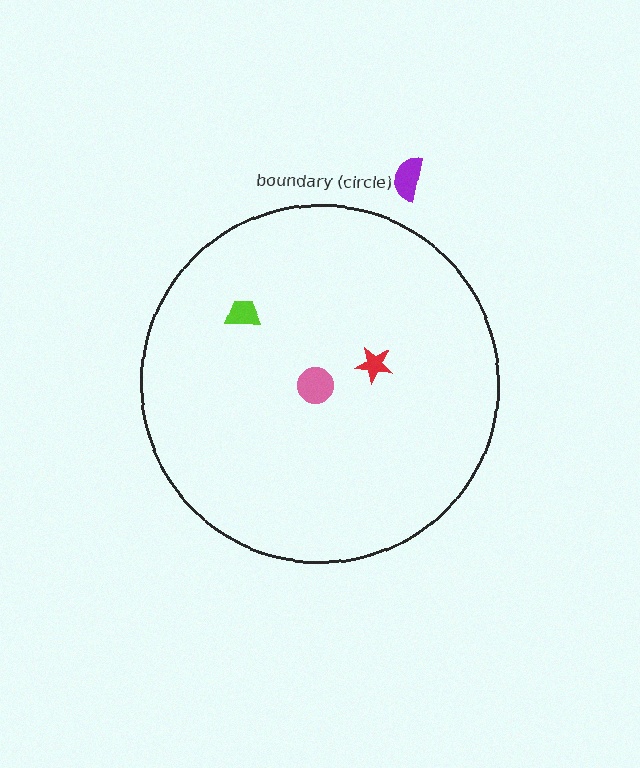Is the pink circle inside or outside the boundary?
Inside.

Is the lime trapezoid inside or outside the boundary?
Inside.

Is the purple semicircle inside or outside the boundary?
Outside.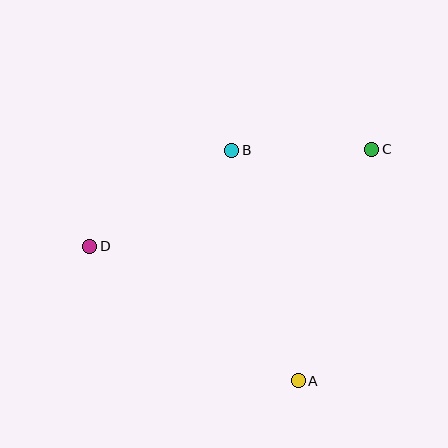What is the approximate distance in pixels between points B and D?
The distance between B and D is approximately 172 pixels.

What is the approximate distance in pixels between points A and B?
The distance between A and B is approximately 240 pixels.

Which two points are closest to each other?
Points B and C are closest to each other.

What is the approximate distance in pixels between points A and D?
The distance between A and D is approximately 248 pixels.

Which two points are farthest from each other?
Points C and D are farthest from each other.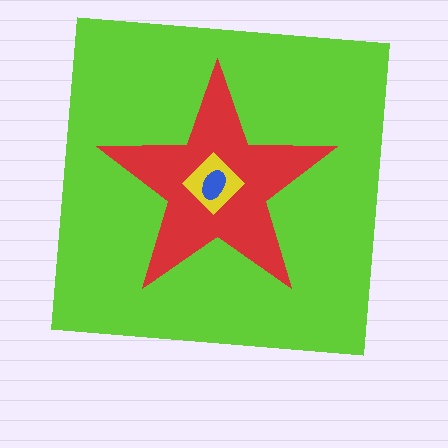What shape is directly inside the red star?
The yellow diamond.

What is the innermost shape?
The blue ellipse.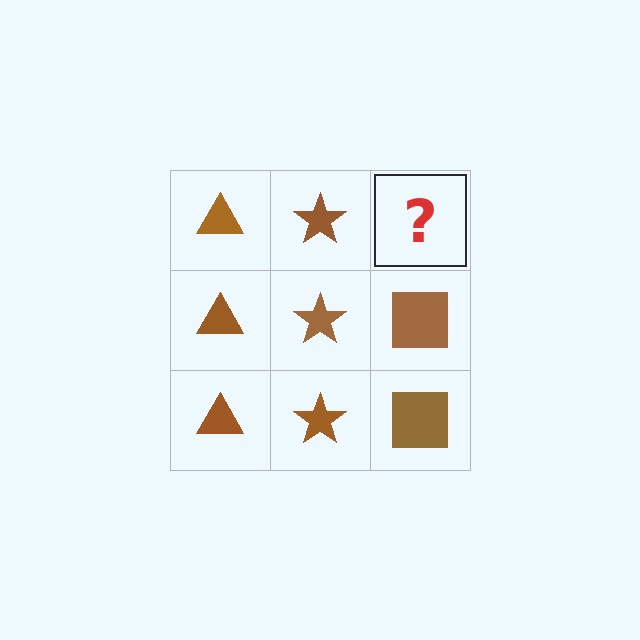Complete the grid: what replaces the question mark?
The question mark should be replaced with a brown square.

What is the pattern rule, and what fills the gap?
The rule is that each column has a consistent shape. The gap should be filled with a brown square.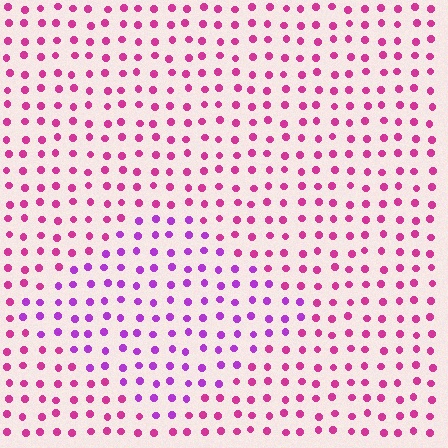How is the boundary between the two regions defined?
The boundary is defined purely by a slight shift in hue (about 34 degrees). Spacing, size, and orientation are identical on both sides.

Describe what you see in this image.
The image is filled with small magenta elements in a uniform arrangement. A diamond-shaped region is visible where the elements are tinted to a slightly different hue, forming a subtle color boundary.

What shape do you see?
I see a diamond.